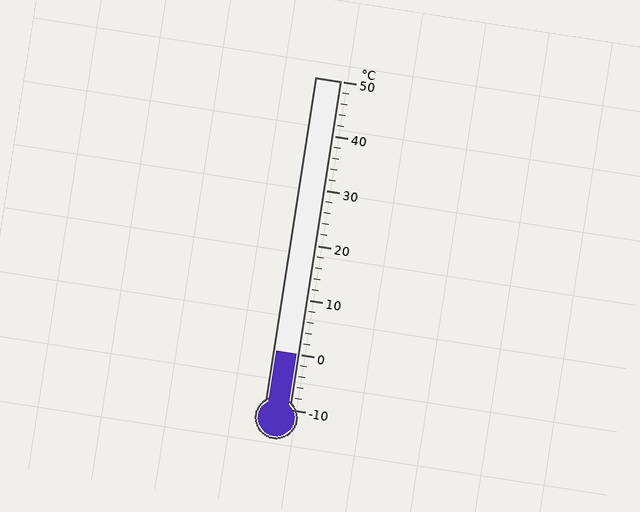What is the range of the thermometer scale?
The thermometer scale ranges from -10°C to 50°C.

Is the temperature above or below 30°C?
The temperature is below 30°C.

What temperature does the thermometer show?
The thermometer shows approximately 0°C.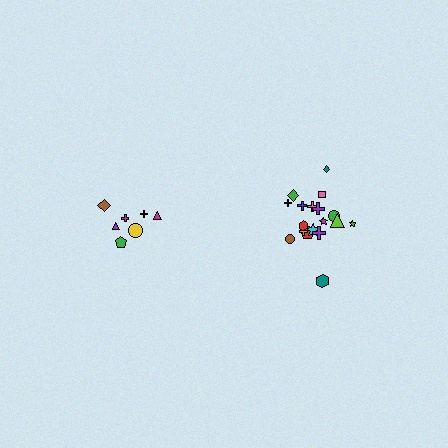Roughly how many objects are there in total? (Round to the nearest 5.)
Roughly 25 objects in total.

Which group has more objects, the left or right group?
The right group.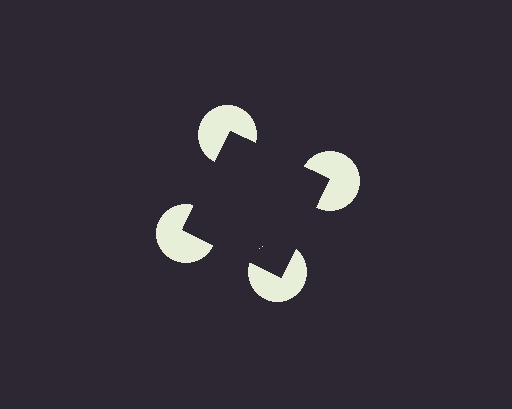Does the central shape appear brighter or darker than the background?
It typically appears slightly darker than the background, even though no actual brightness change is drawn.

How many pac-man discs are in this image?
There are 4 — one at each vertex of the illusory square.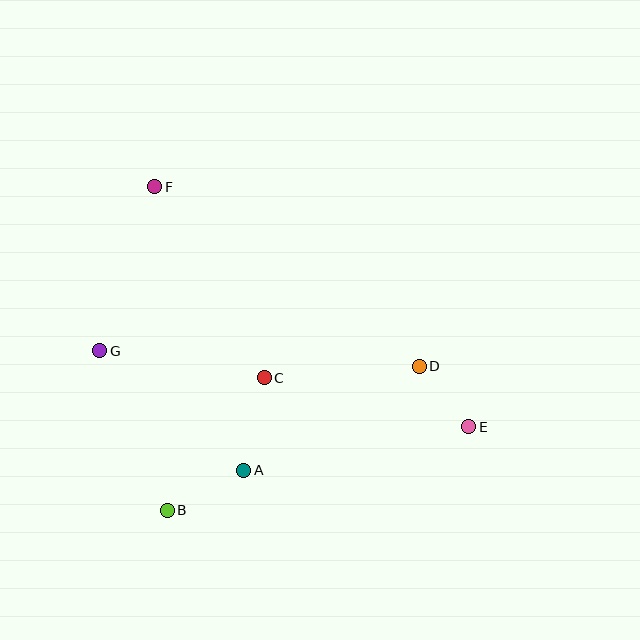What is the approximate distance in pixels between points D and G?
The distance between D and G is approximately 320 pixels.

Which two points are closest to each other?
Points D and E are closest to each other.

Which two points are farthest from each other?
Points E and F are farthest from each other.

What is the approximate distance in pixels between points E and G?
The distance between E and G is approximately 377 pixels.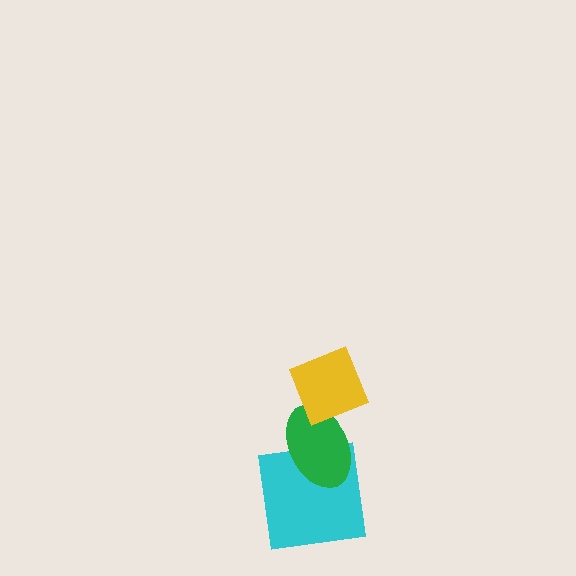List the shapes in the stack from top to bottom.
From top to bottom: the yellow diamond, the green ellipse, the cyan square.